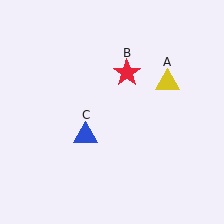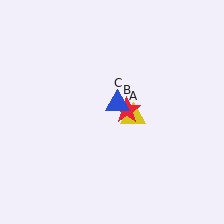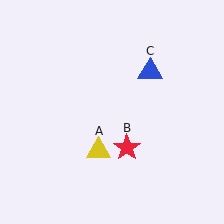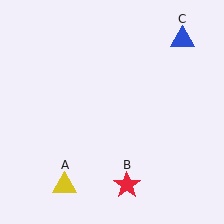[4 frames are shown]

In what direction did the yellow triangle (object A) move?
The yellow triangle (object A) moved down and to the left.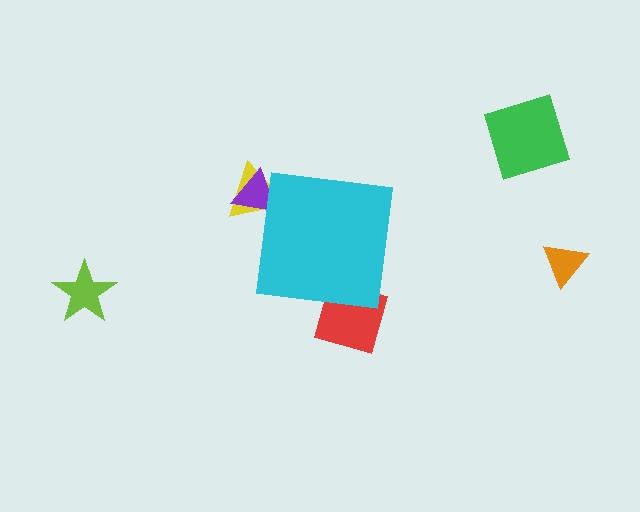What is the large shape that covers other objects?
A cyan square.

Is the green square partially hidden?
No, the green square is fully visible.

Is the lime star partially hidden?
No, the lime star is fully visible.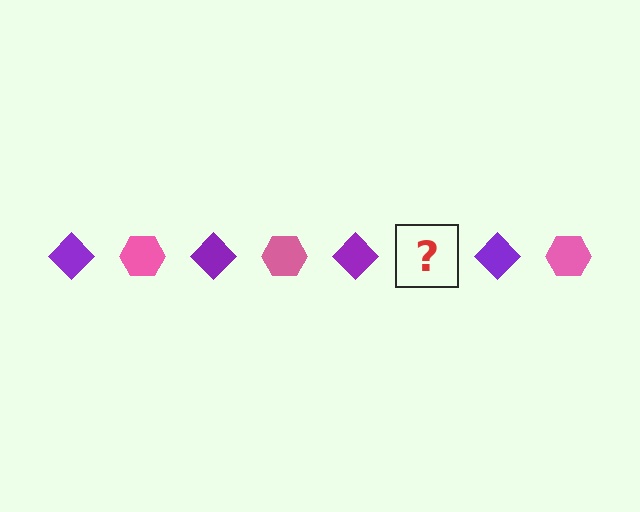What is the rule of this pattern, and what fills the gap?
The rule is that the pattern alternates between purple diamond and pink hexagon. The gap should be filled with a pink hexagon.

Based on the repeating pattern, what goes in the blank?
The blank should be a pink hexagon.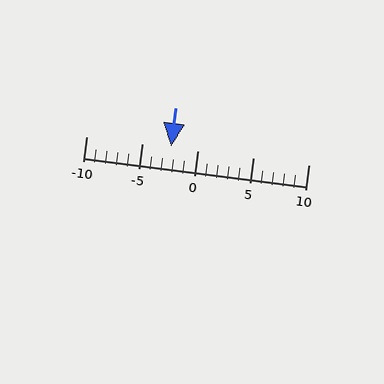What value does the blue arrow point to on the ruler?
The blue arrow points to approximately -2.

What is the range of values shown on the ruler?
The ruler shows values from -10 to 10.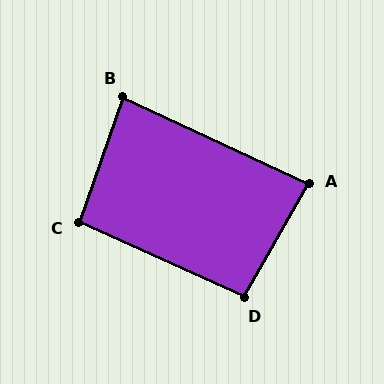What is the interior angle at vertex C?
Approximately 95 degrees (approximately right).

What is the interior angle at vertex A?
Approximately 85 degrees (approximately right).